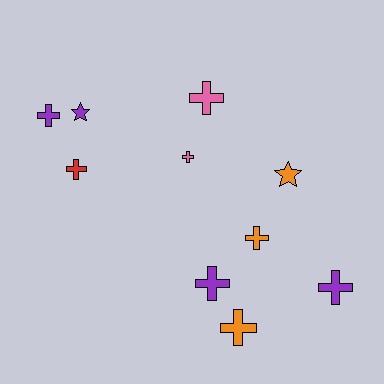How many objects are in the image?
There are 10 objects.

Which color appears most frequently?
Purple, with 4 objects.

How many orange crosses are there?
There are 2 orange crosses.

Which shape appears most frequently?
Cross, with 8 objects.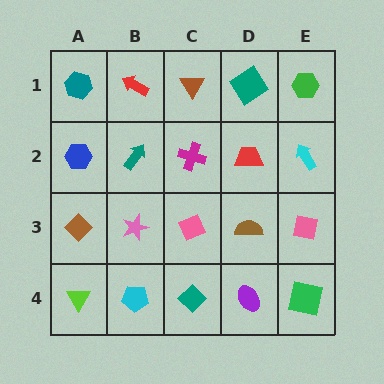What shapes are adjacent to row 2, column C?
A brown triangle (row 1, column C), a pink diamond (row 3, column C), a teal arrow (row 2, column B), a red trapezoid (row 2, column D).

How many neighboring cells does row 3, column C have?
4.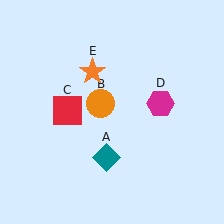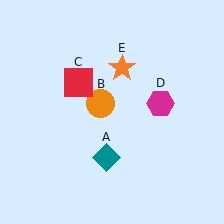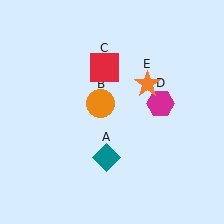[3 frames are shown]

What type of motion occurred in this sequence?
The red square (object C), orange star (object E) rotated clockwise around the center of the scene.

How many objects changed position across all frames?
2 objects changed position: red square (object C), orange star (object E).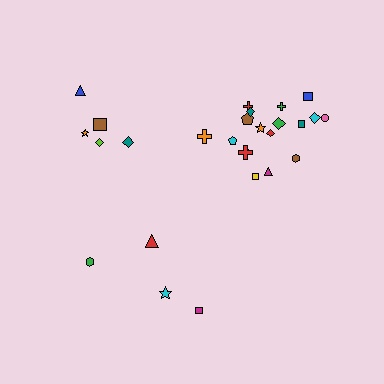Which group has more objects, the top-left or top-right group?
The top-right group.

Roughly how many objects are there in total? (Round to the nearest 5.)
Roughly 25 objects in total.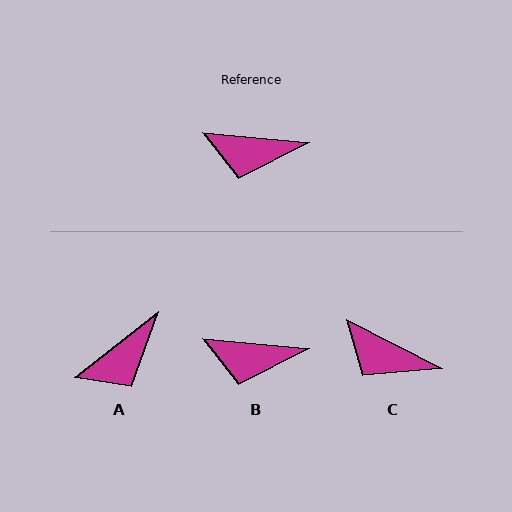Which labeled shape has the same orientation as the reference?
B.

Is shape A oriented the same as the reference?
No, it is off by about 43 degrees.